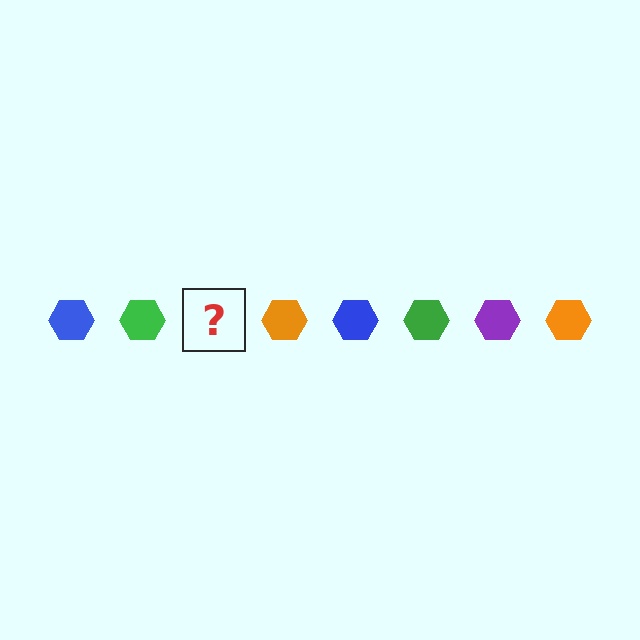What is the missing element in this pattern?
The missing element is a purple hexagon.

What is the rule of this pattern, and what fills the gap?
The rule is that the pattern cycles through blue, green, purple, orange hexagons. The gap should be filled with a purple hexagon.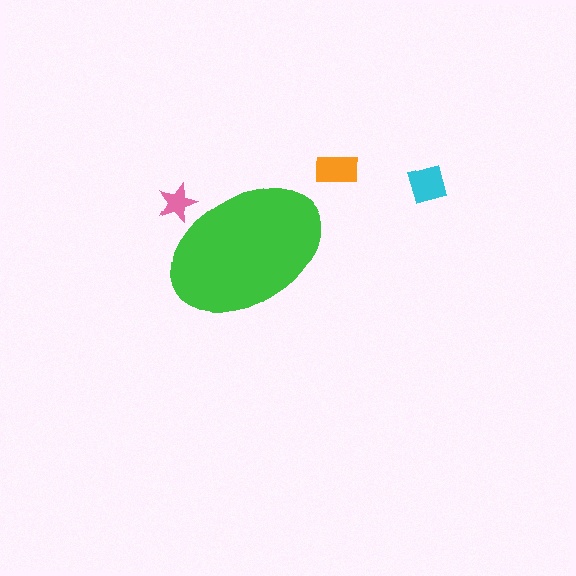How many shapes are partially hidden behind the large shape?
1 shape is partially hidden.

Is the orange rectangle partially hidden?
No, the orange rectangle is fully visible.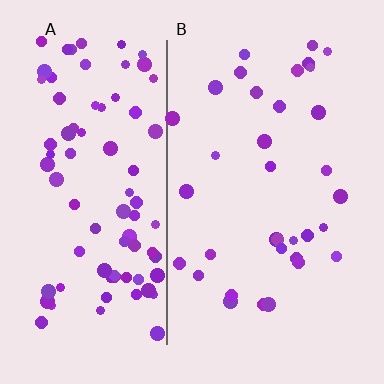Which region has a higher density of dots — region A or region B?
A (the left).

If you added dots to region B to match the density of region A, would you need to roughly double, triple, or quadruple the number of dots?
Approximately double.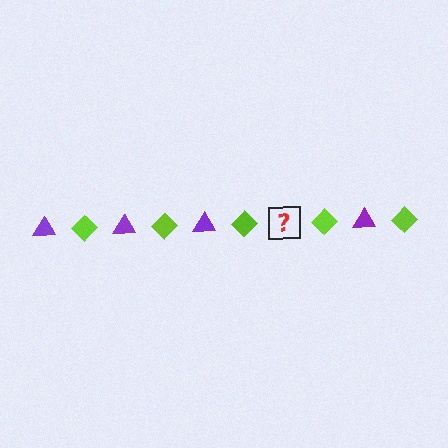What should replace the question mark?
The question mark should be replaced with a purple triangle.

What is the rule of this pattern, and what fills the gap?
The rule is that the pattern alternates between purple triangle and lime diamond. The gap should be filled with a purple triangle.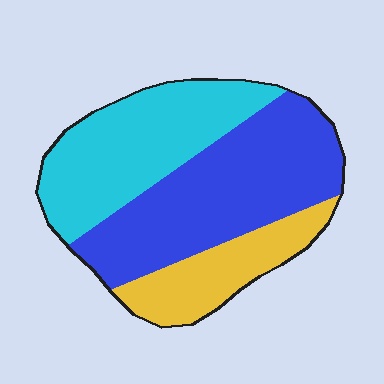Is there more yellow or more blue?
Blue.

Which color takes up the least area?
Yellow, at roughly 20%.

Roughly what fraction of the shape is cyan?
Cyan takes up about one third (1/3) of the shape.